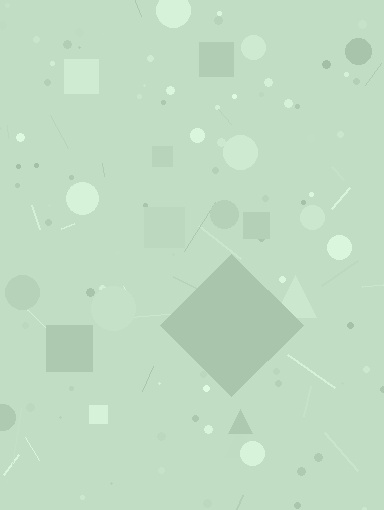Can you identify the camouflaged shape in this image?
The camouflaged shape is a diamond.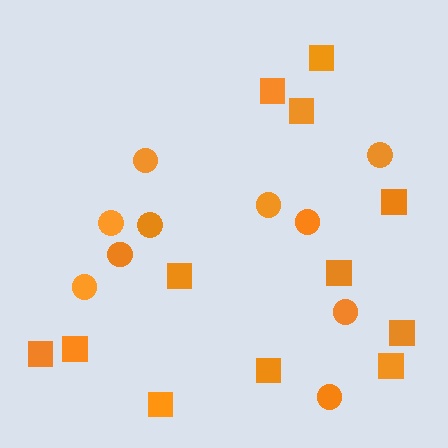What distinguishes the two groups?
There are 2 groups: one group of circles (10) and one group of squares (12).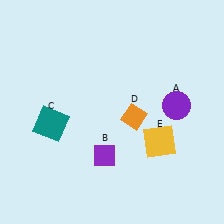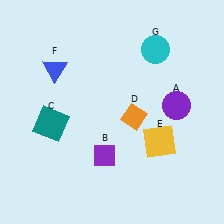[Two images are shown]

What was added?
A blue triangle (F), a cyan circle (G) were added in Image 2.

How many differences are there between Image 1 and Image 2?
There are 2 differences between the two images.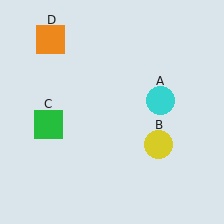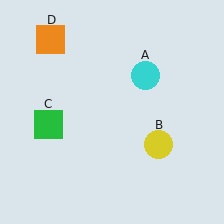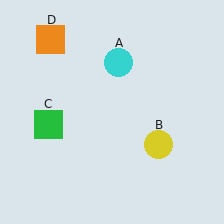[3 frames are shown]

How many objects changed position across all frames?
1 object changed position: cyan circle (object A).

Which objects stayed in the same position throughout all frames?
Yellow circle (object B) and green square (object C) and orange square (object D) remained stationary.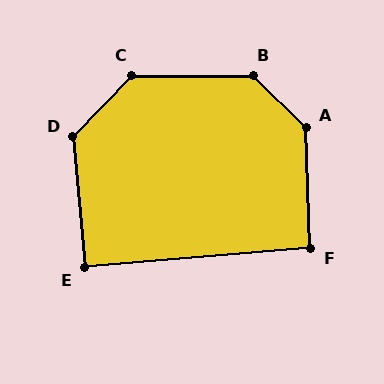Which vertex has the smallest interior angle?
E, at approximately 90 degrees.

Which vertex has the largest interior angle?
A, at approximately 136 degrees.